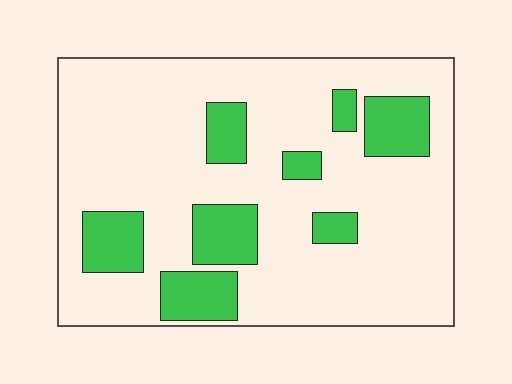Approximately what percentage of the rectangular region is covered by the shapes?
Approximately 20%.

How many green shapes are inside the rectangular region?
8.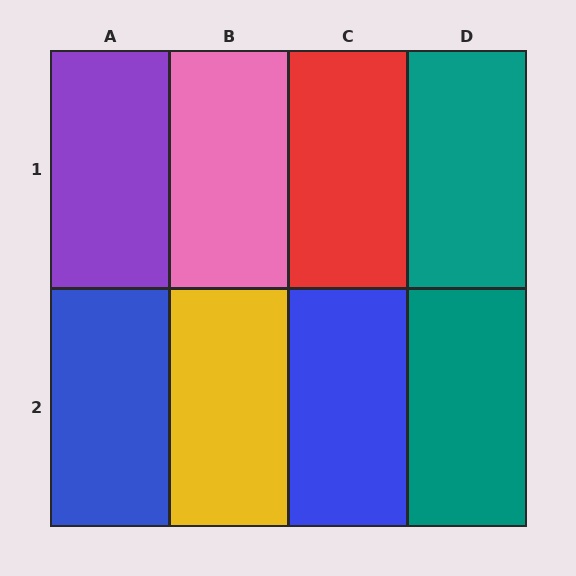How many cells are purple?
1 cell is purple.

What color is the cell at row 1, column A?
Purple.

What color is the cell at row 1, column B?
Pink.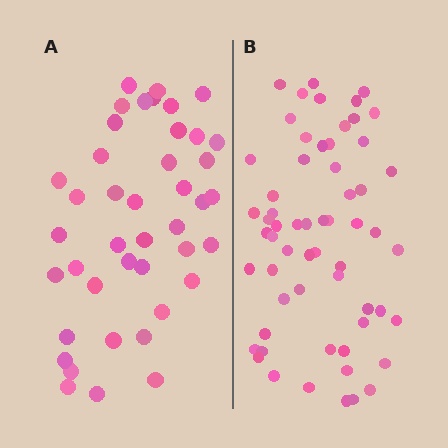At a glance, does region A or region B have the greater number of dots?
Region B (the right region) has more dots.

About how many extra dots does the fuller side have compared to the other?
Region B has approximately 20 more dots than region A.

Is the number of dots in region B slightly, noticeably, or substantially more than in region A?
Region B has noticeably more, but not dramatically so. The ratio is roughly 1.4 to 1.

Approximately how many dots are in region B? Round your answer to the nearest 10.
About 60 dots.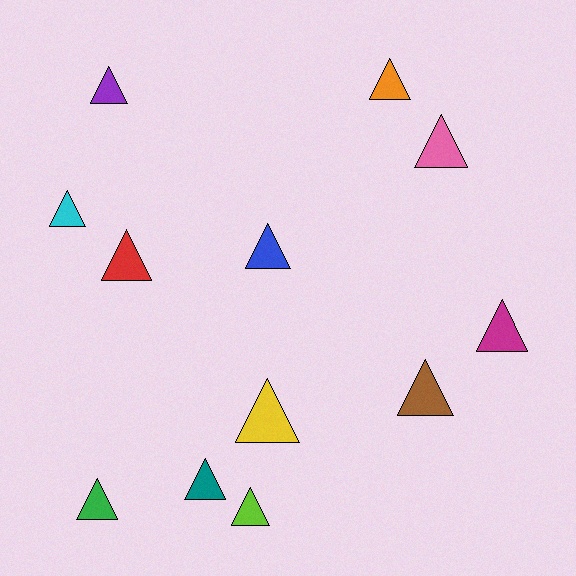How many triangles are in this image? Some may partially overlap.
There are 12 triangles.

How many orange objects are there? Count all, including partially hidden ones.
There is 1 orange object.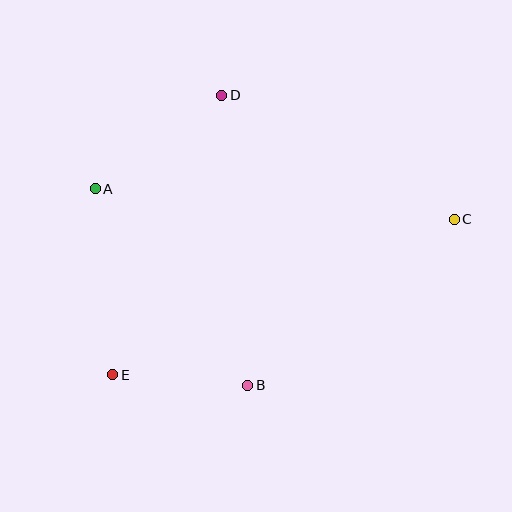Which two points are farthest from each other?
Points C and E are farthest from each other.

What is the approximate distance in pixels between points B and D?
The distance between B and D is approximately 291 pixels.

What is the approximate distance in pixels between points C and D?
The distance between C and D is approximately 264 pixels.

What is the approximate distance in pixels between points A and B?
The distance between A and B is approximately 249 pixels.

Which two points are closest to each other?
Points B and E are closest to each other.